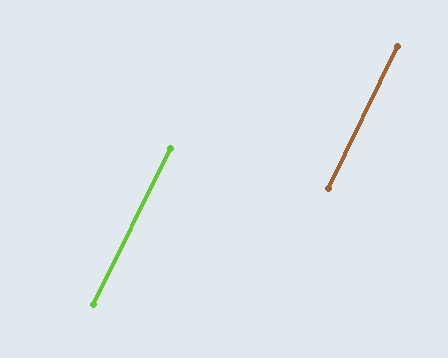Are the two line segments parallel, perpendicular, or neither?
Parallel — their directions differ by only 0.3°.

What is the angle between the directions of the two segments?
Approximately 0 degrees.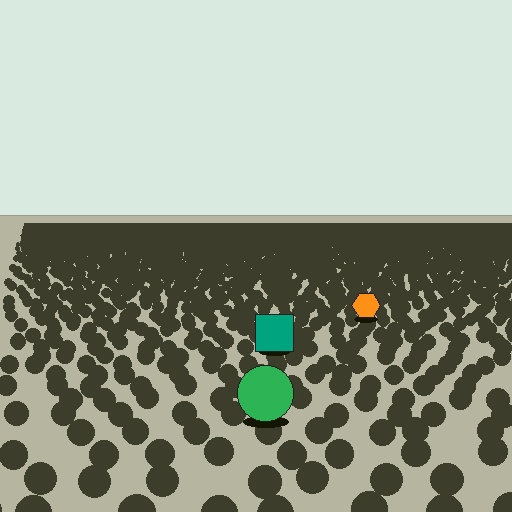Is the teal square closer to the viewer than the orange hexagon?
Yes. The teal square is closer — you can tell from the texture gradient: the ground texture is coarser near it.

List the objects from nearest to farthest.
From nearest to farthest: the green circle, the teal square, the orange hexagon.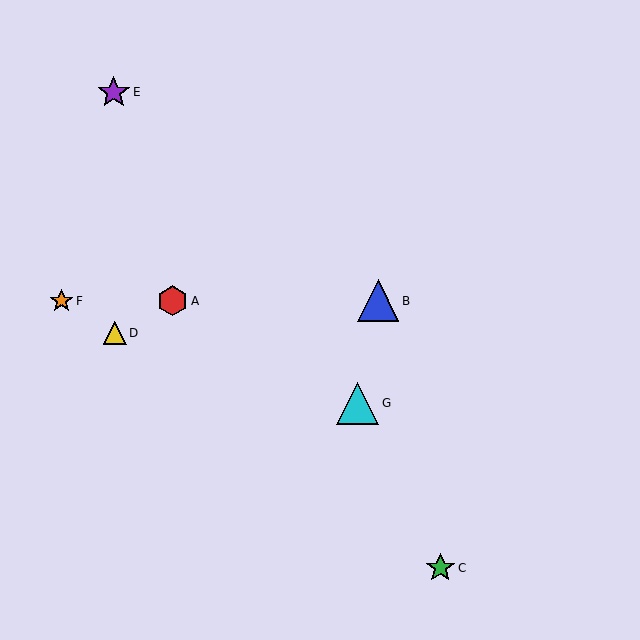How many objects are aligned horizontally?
3 objects (A, B, F) are aligned horizontally.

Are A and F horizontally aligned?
Yes, both are at y≈301.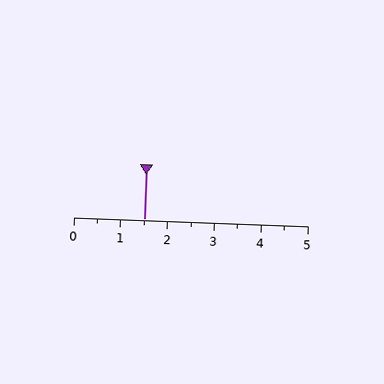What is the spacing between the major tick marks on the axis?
The major ticks are spaced 1 apart.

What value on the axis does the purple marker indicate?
The marker indicates approximately 1.5.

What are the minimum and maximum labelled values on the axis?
The axis runs from 0 to 5.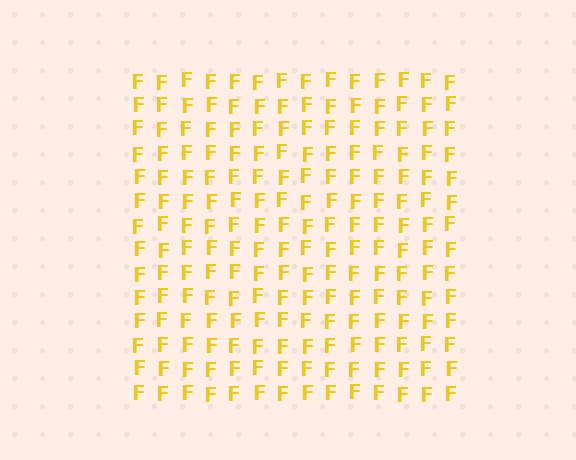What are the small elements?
The small elements are letter F's.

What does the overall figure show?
The overall figure shows a square.